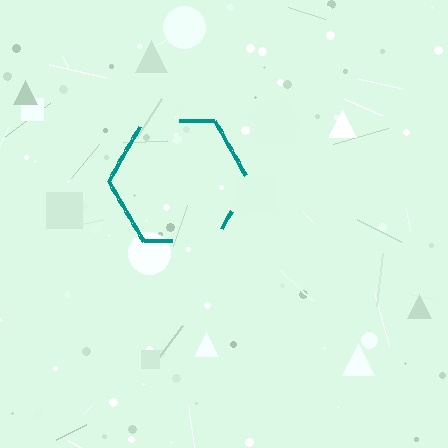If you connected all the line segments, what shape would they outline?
They would outline a hexagon.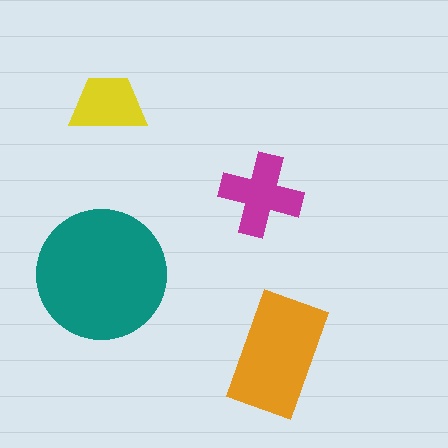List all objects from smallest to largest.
The yellow trapezoid, the magenta cross, the orange rectangle, the teal circle.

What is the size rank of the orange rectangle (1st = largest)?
2nd.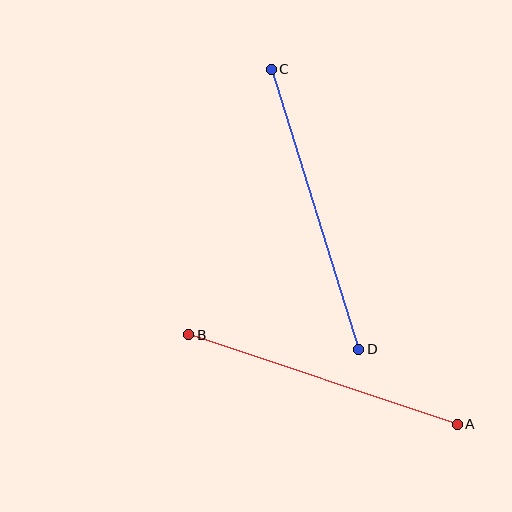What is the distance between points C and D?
The distance is approximately 294 pixels.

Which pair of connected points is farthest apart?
Points C and D are farthest apart.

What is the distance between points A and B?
The distance is approximately 283 pixels.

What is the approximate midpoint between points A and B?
The midpoint is at approximately (323, 379) pixels.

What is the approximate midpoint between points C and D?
The midpoint is at approximately (315, 209) pixels.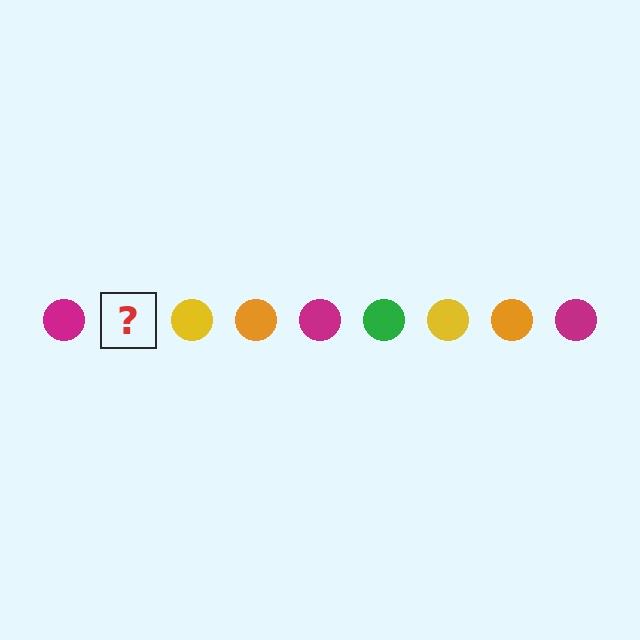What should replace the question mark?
The question mark should be replaced with a green circle.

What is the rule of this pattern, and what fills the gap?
The rule is that the pattern cycles through magenta, green, yellow, orange circles. The gap should be filled with a green circle.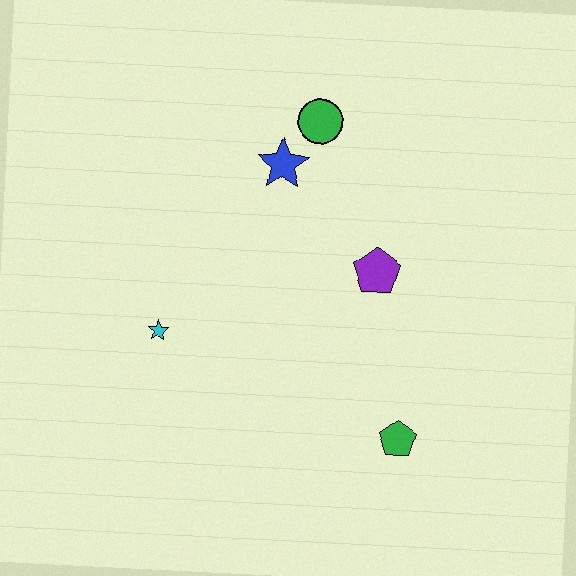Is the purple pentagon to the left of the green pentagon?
Yes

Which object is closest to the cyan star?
The blue star is closest to the cyan star.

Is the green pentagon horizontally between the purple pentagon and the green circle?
No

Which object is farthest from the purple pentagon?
The cyan star is farthest from the purple pentagon.